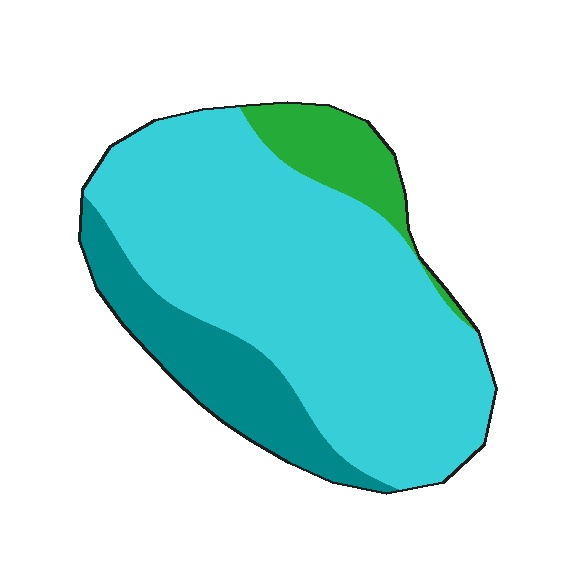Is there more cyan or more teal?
Cyan.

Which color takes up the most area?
Cyan, at roughly 70%.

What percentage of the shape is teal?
Teal covers around 20% of the shape.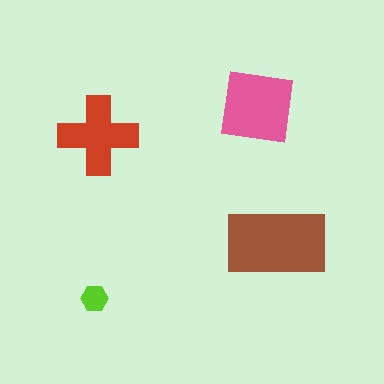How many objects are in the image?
There are 4 objects in the image.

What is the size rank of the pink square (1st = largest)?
2nd.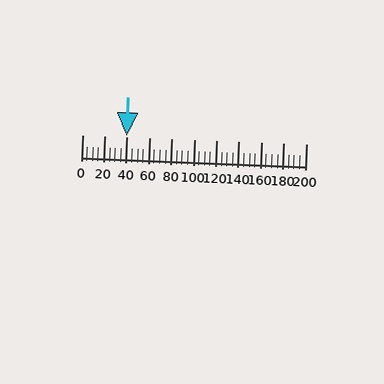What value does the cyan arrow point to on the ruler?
The cyan arrow points to approximately 40.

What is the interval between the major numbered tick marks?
The major tick marks are spaced 20 units apart.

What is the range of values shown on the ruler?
The ruler shows values from 0 to 200.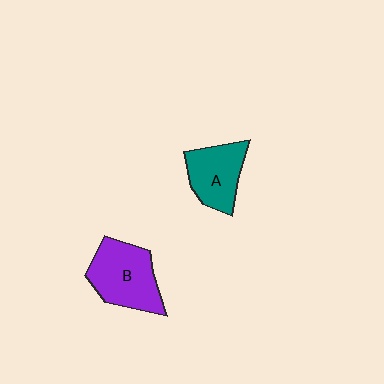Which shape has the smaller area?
Shape A (teal).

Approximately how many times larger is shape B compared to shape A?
Approximately 1.3 times.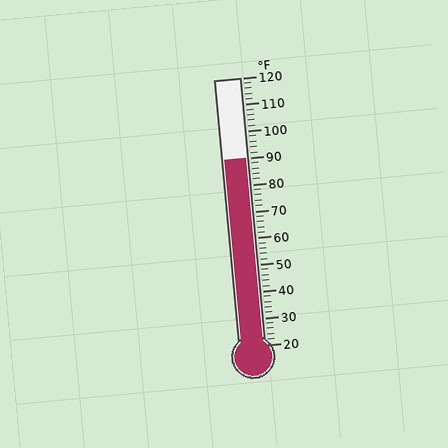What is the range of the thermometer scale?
The thermometer scale ranges from 20°F to 120°F.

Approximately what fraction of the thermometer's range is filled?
The thermometer is filled to approximately 70% of its range.